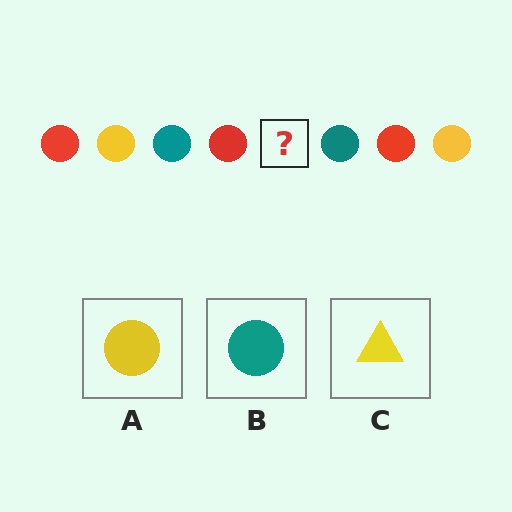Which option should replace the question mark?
Option A.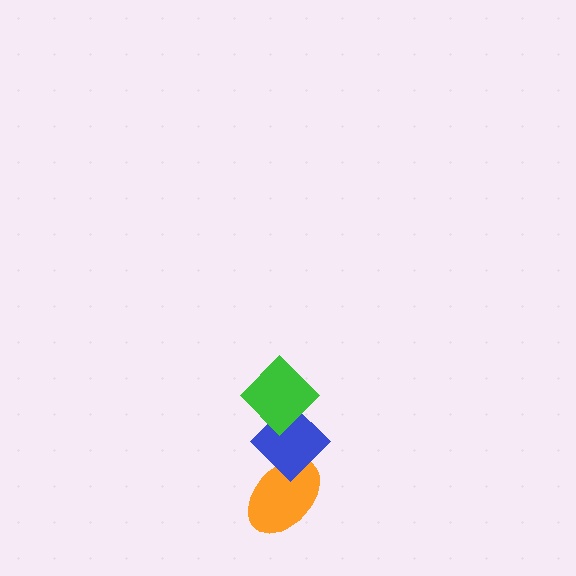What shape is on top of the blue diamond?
The green diamond is on top of the blue diamond.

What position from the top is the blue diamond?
The blue diamond is 2nd from the top.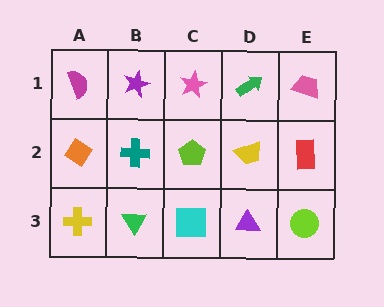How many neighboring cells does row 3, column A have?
2.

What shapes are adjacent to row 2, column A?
A magenta semicircle (row 1, column A), a yellow cross (row 3, column A), a teal cross (row 2, column B).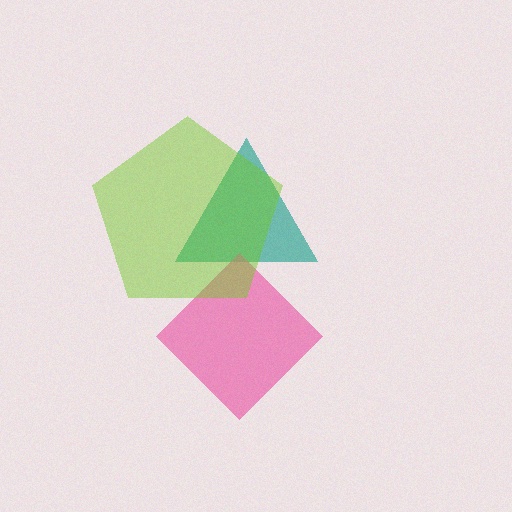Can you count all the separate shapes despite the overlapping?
Yes, there are 3 separate shapes.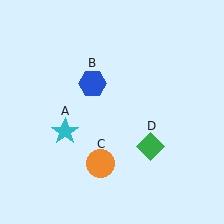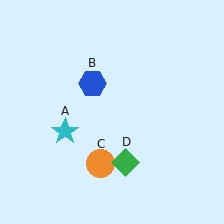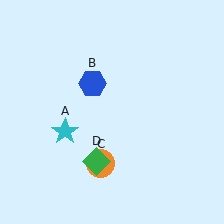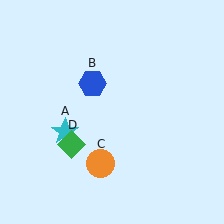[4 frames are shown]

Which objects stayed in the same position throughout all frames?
Cyan star (object A) and blue hexagon (object B) and orange circle (object C) remained stationary.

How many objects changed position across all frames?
1 object changed position: green diamond (object D).